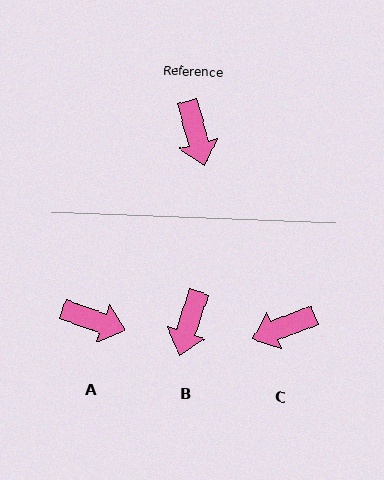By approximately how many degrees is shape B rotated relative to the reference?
Approximately 33 degrees clockwise.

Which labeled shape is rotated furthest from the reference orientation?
C, about 83 degrees away.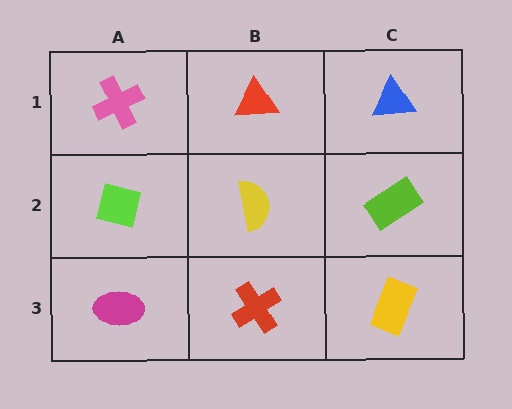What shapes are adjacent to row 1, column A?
A lime square (row 2, column A), a red triangle (row 1, column B).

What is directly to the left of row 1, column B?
A pink cross.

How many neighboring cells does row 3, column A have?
2.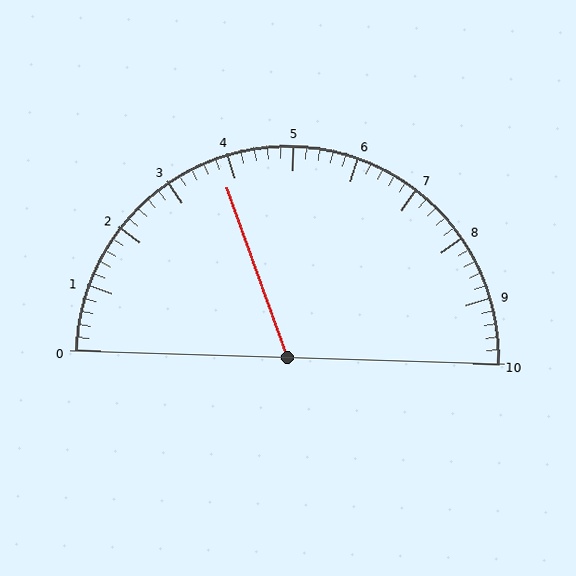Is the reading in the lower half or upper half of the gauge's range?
The reading is in the lower half of the range (0 to 10).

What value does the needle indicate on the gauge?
The needle indicates approximately 3.8.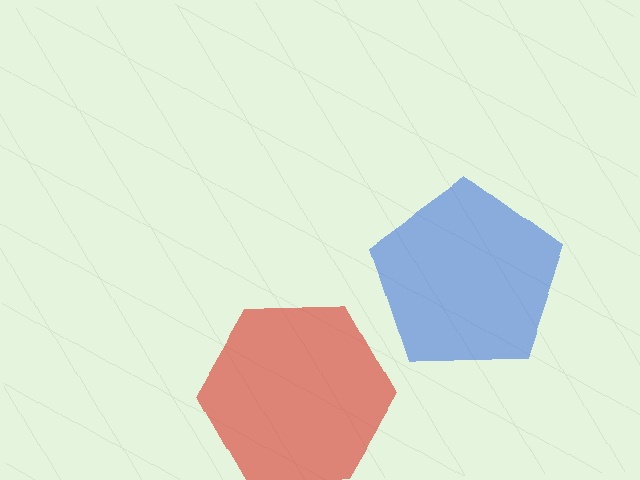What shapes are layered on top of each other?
The layered shapes are: a blue pentagon, a red hexagon.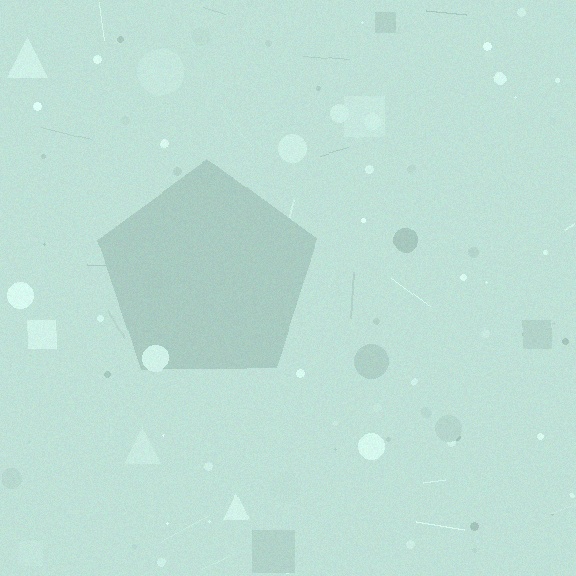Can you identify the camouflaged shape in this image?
The camouflaged shape is a pentagon.